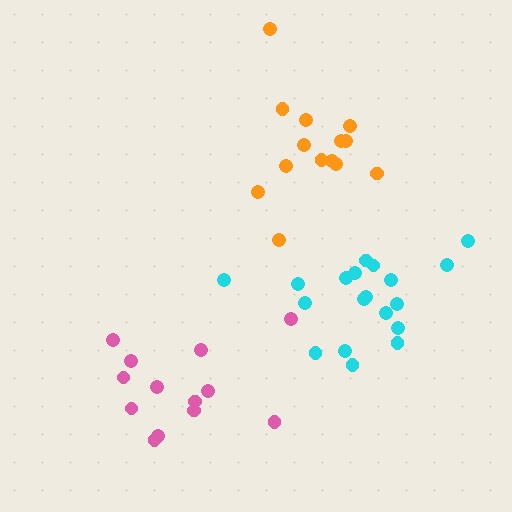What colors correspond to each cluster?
The clusters are colored: cyan, orange, pink.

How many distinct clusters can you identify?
There are 3 distinct clusters.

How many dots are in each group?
Group 1: 19 dots, Group 2: 14 dots, Group 3: 13 dots (46 total).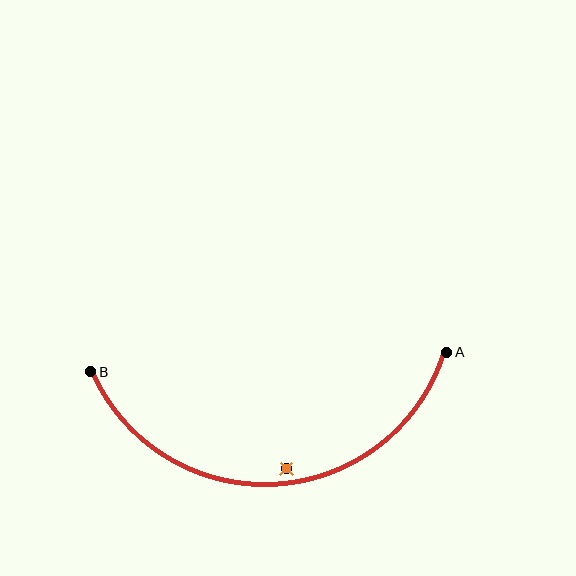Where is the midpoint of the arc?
The arc midpoint is the point on the curve farthest from the straight line joining A and B. It sits below that line.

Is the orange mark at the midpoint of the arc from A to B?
No — the orange mark does not lie on the arc at all. It sits slightly inside the curve.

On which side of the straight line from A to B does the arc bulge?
The arc bulges below the straight line connecting A and B.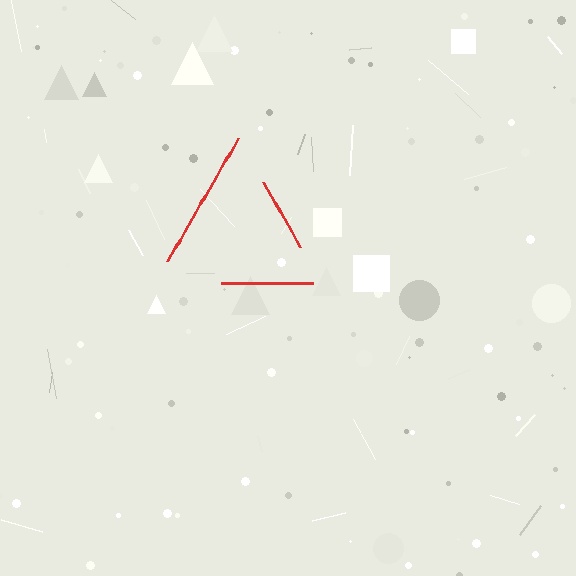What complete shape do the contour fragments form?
The contour fragments form a triangle.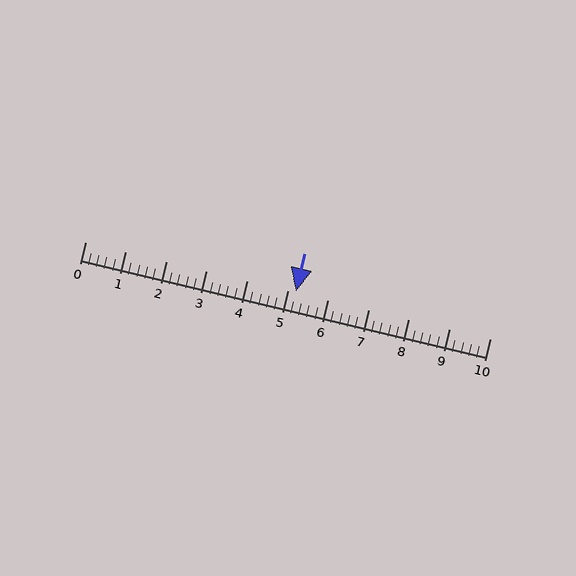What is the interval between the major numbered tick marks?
The major tick marks are spaced 1 units apart.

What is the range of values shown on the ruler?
The ruler shows values from 0 to 10.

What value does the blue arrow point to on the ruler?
The blue arrow points to approximately 5.2.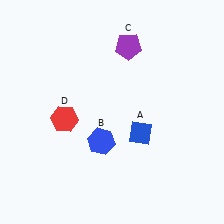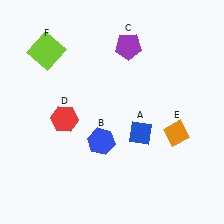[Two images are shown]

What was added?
An orange diamond (E), a lime square (F) were added in Image 2.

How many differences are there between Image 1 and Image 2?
There are 2 differences between the two images.